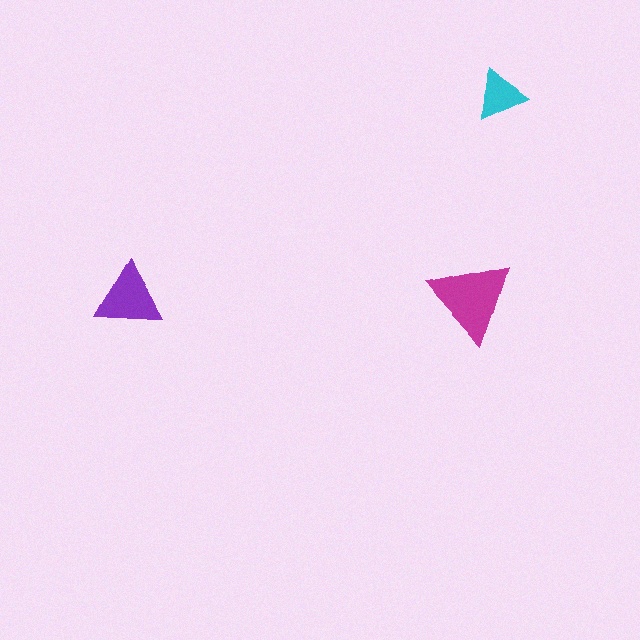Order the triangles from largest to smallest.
the magenta one, the purple one, the cyan one.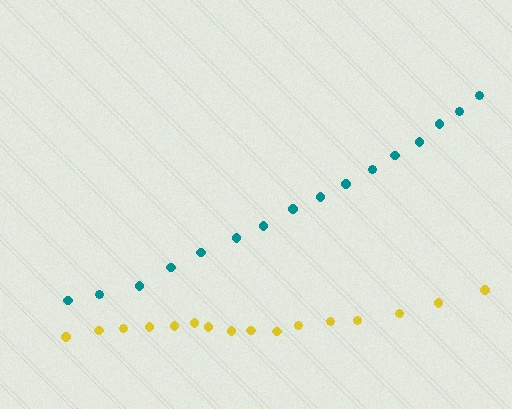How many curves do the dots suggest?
There are 2 distinct paths.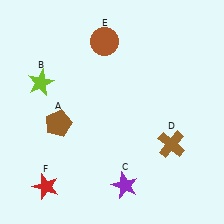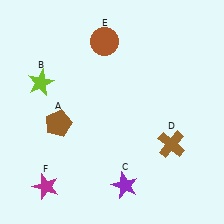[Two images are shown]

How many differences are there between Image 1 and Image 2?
There is 1 difference between the two images.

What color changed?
The star (F) changed from red in Image 1 to magenta in Image 2.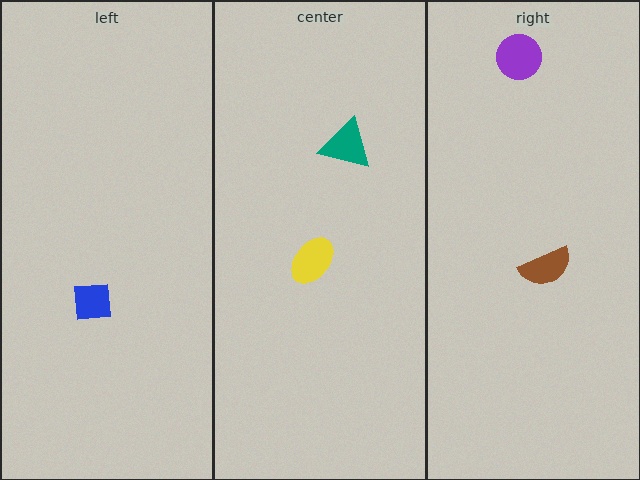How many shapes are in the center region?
2.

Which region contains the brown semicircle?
The right region.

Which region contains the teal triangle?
The center region.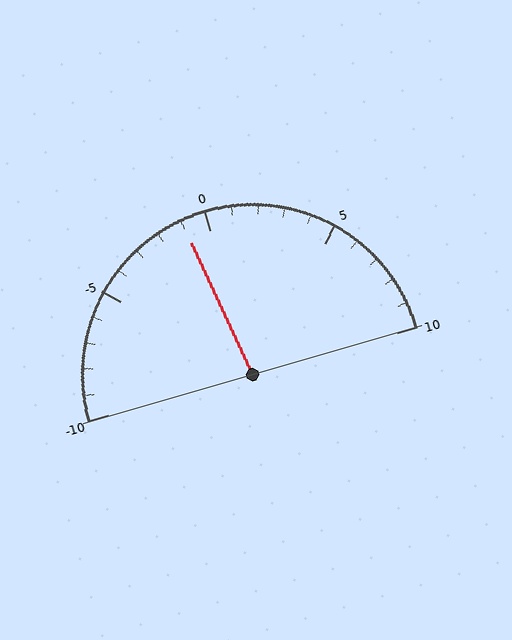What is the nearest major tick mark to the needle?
The nearest major tick mark is 0.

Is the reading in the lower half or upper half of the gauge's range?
The reading is in the lower half of the range (-10 to 10).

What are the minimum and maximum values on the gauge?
The gauge ranges from -10 to 10.